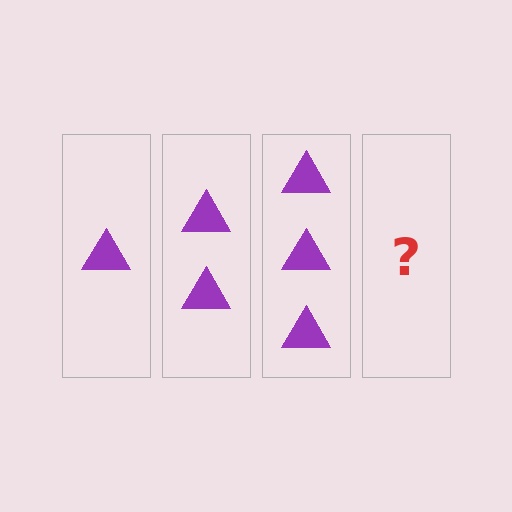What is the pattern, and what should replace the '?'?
The pattern is that each step adds one more triangle. The '?' should be 4 triangles.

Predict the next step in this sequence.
The next step is 4 triangles.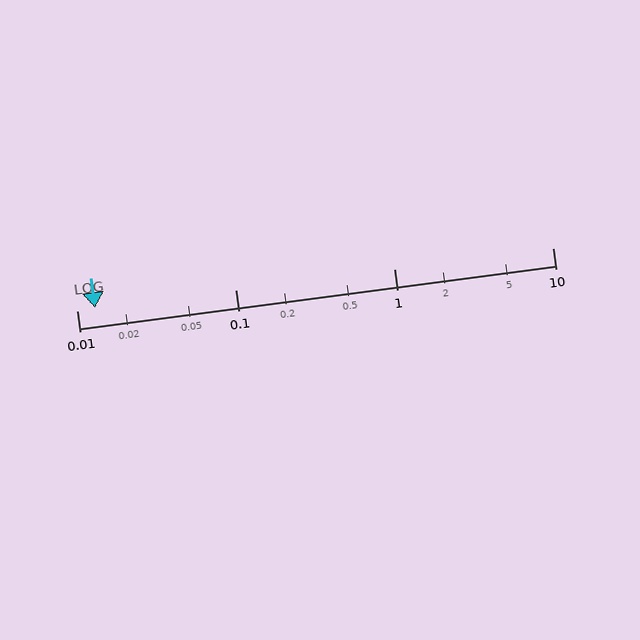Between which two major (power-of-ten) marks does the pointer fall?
The pointer is between 0.01 and 0.1.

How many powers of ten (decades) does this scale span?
The scale spans 3 decades, from 0.01 to 10.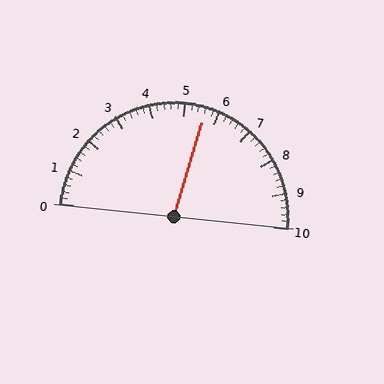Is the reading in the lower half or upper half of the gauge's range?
The reading is in the upper half of the range (0 to 10).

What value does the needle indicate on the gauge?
The needle indicates approximately 5.6.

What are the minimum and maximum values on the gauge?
The gauge ranges from 0 to 10.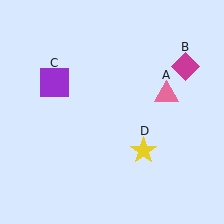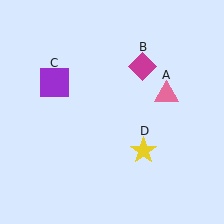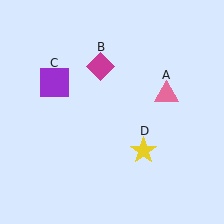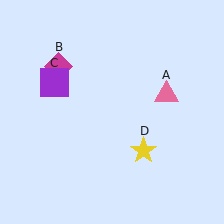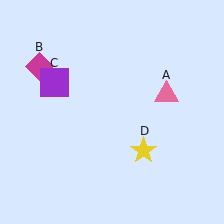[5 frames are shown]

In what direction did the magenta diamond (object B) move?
The magenta diamond (object B) moved left.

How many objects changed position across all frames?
1 object changed position: magenta diamond (object B).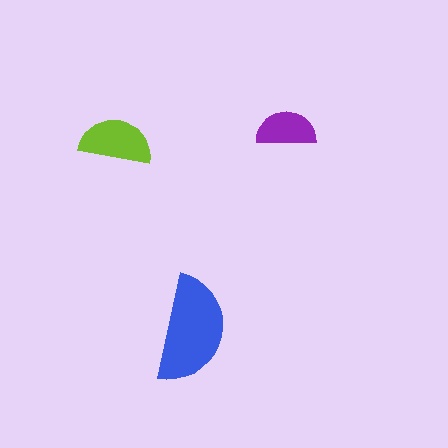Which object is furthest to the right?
The purple semicircle is rightmost.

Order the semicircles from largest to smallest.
the blue one, the lime one, the purple one.